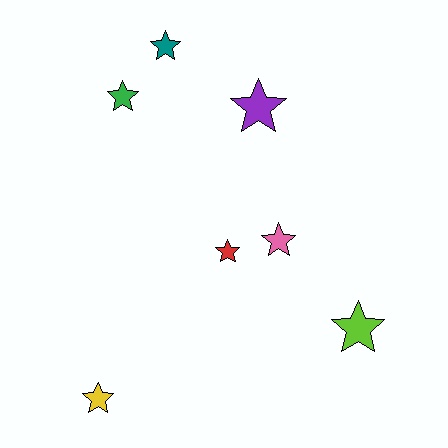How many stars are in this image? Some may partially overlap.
There are 7 stars.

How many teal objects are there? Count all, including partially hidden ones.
There is 1 teal object.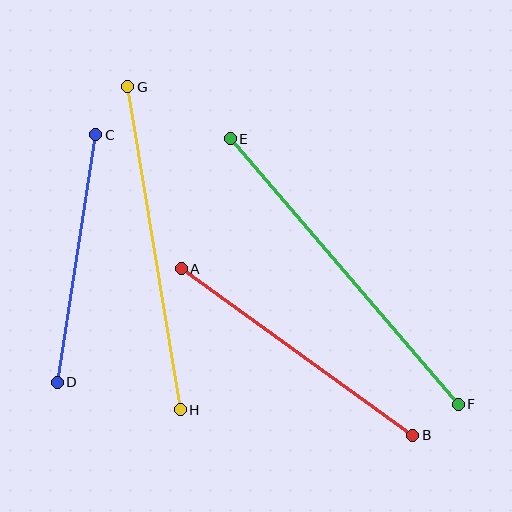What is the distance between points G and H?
The distance is approximately 327 pixels.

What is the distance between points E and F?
The distance is approximately 350 pixels.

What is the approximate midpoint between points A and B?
The midpoint is at approximately (297, 352) pixels.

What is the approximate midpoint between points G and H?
The midpoint is at approximately (154, 248) pixels.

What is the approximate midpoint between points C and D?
The midpoint is at approximately (77, 259) pixels.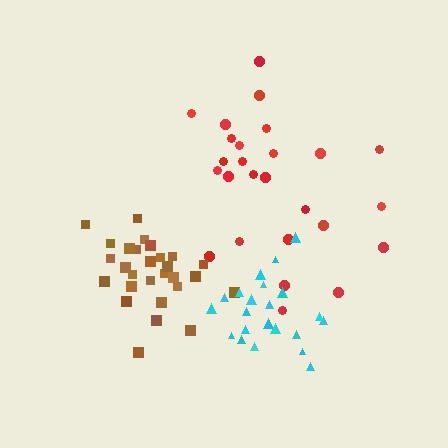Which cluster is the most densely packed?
Brown.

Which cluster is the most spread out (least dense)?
Red.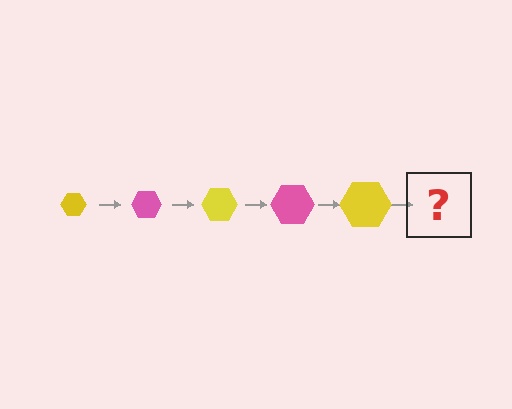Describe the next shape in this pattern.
It should be a pink hexagon, larger than the previous one.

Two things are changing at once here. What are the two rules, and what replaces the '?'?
The two rules are that the hexagon grows larger each step and the color cycles through yellow and pink. The '?' should be a pink hexagon, larger than the previous one.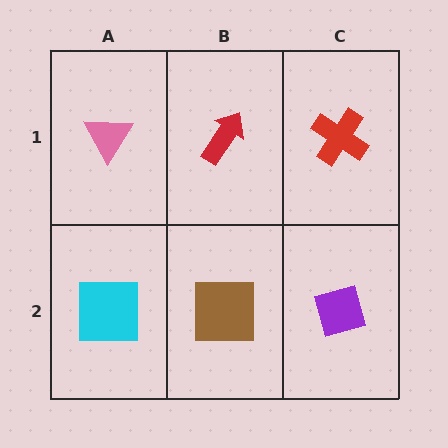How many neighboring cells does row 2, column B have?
3.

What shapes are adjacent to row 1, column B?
A brown square (row 2, column B), a pink triangle (row 1, column A), a red cross (row 1, column C).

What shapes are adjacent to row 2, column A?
A pink triangle (row 1, column A), a brown square (row 2, column B).